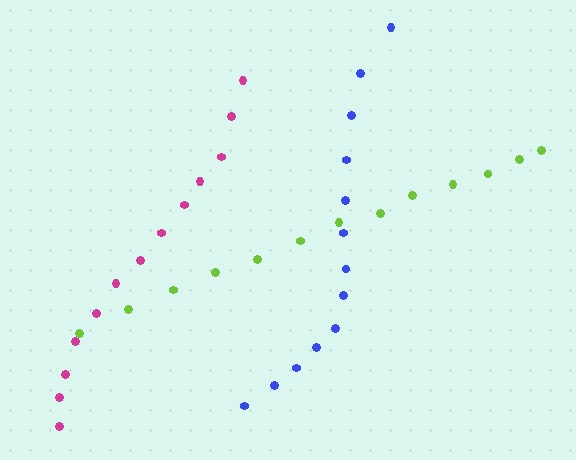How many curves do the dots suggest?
There are 3 distinct paths.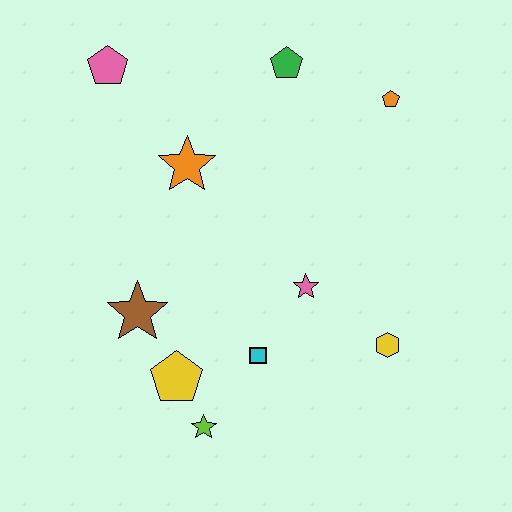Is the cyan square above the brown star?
No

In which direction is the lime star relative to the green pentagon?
The lime star is below the green pentagon.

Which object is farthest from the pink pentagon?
The yellow hexagon is farthest from the pink pentagon.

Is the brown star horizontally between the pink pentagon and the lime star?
Yes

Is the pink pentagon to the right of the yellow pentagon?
No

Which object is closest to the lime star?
The yellow pentagon is closest to the lime star.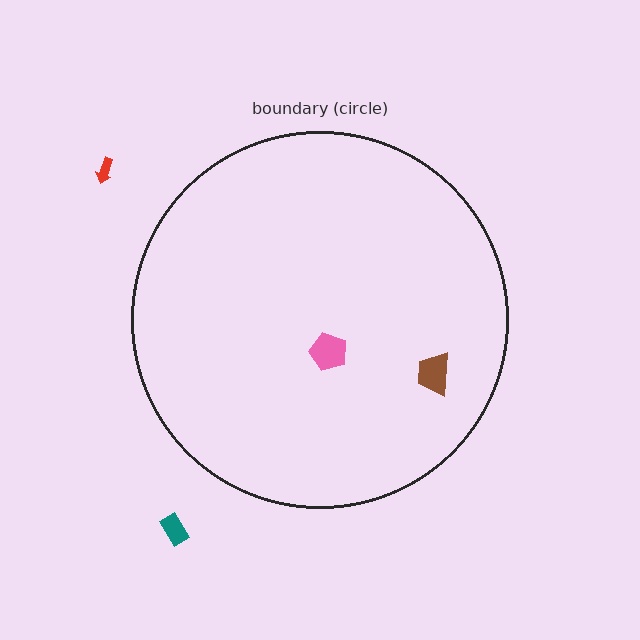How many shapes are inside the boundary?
2 inside, 2 outside.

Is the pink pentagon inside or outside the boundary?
Inside.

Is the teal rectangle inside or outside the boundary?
Outside.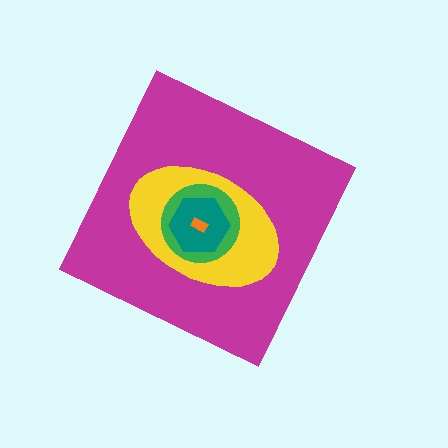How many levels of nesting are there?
5.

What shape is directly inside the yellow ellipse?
The green circle.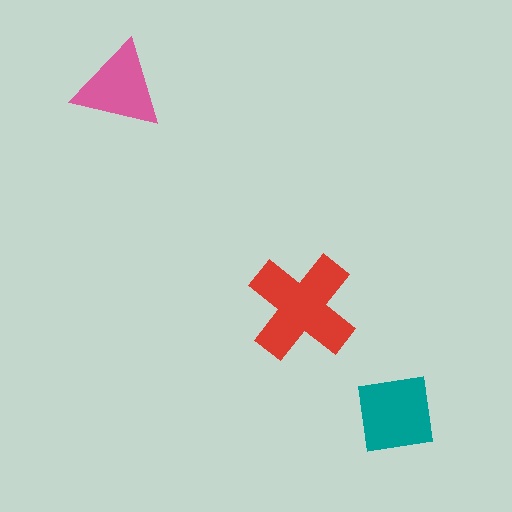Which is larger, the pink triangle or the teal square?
The teal square.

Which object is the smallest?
The pink triangle.